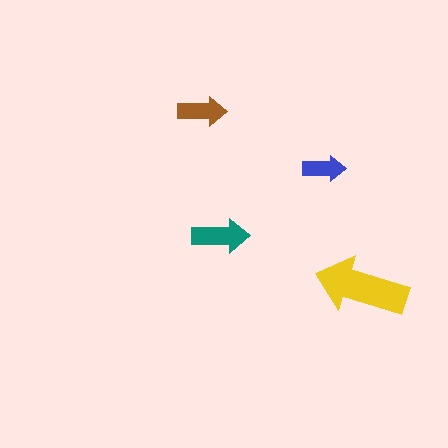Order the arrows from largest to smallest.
the yellow one, the teal one, the brown one, the blue one.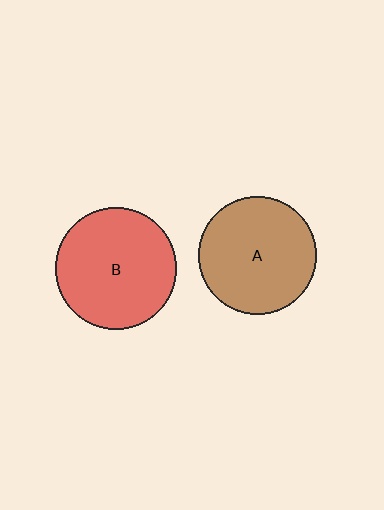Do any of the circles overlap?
No, none of the circles overlap.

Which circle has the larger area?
Circle B (red).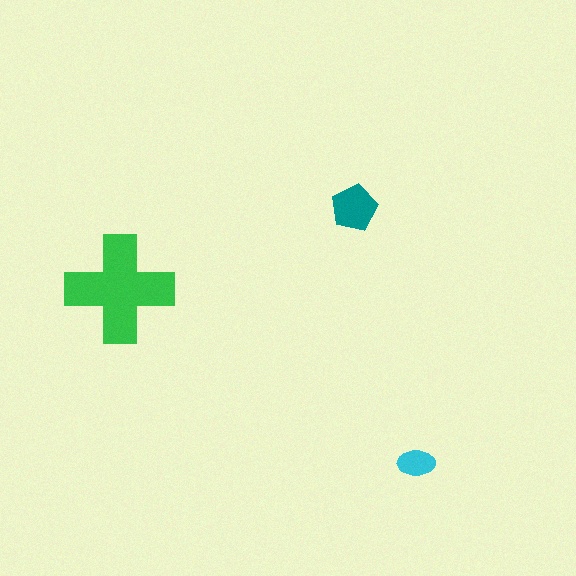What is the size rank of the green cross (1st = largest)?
1st.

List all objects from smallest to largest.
The cyan ellipse, the teal pentagon, the green cross.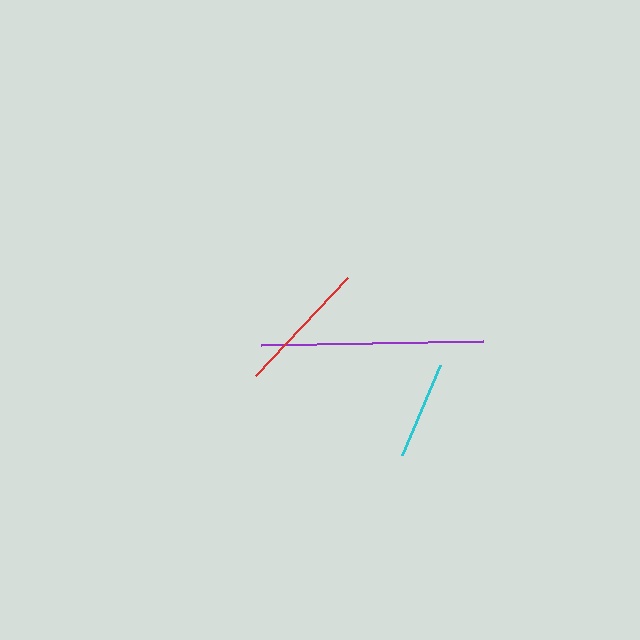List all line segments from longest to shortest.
From longest to shortest: purple, red, cyan.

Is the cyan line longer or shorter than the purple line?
The purple line is longer than the cyan line.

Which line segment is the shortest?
The cyan line is the shortest at approximately 97 pixels.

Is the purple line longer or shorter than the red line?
The purple line is longer than the red line.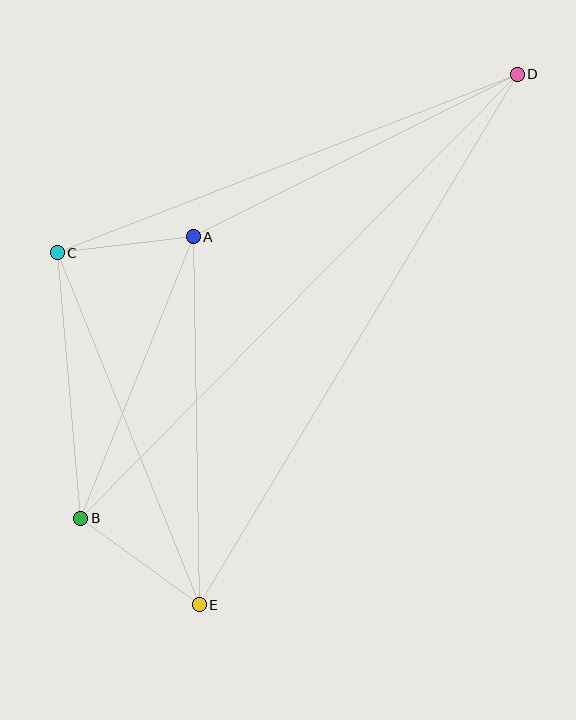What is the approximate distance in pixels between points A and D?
The distance between A and D is approximately 362 pixels.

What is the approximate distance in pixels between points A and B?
The distance between A and B is approximately 303 pixels.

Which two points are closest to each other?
Points A and C are closest to each other.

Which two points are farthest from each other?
Points B and D are farthest from each other.